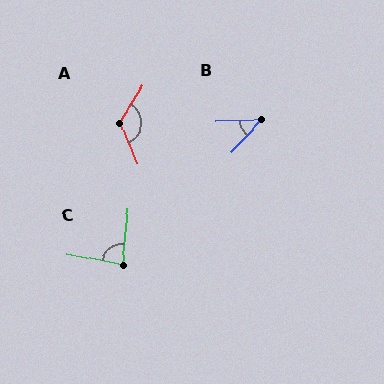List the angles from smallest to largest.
B (44°), C (84°), A (125°).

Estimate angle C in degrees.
Approximately 84 degrees.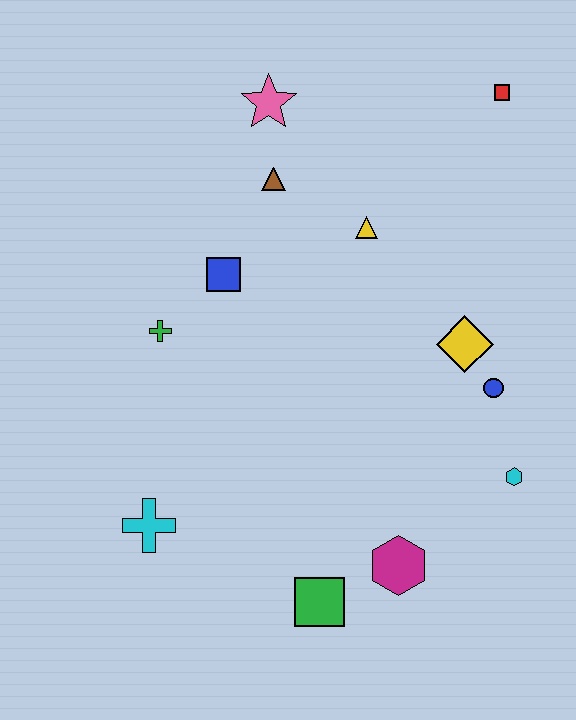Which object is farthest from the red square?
The cyan cross is farthest from the red square.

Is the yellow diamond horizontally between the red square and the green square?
Yes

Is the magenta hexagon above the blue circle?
No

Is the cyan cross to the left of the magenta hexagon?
Yes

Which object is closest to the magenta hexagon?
The green square is closest to the magenta hexagon.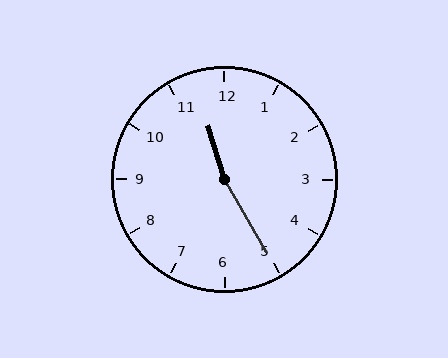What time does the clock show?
11:25.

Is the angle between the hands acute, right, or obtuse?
It is obtuse.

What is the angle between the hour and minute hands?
Approximately 168 degrees.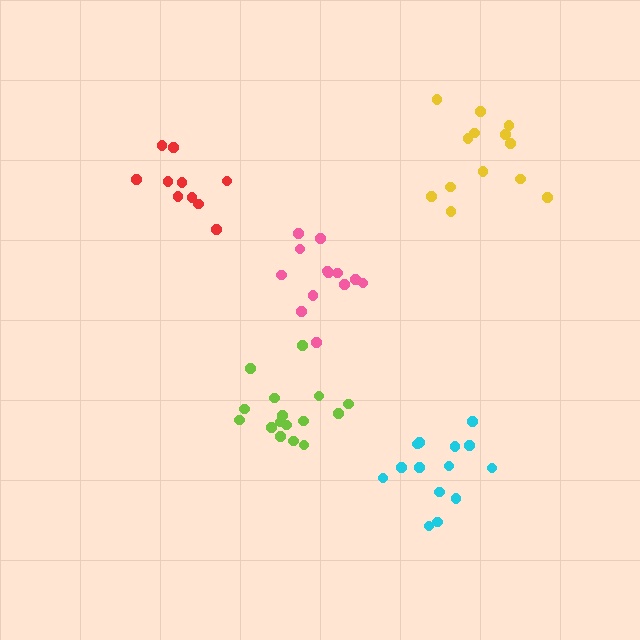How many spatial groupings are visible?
There are 5 spatial groupings.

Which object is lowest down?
The cyan cluster is bottommost.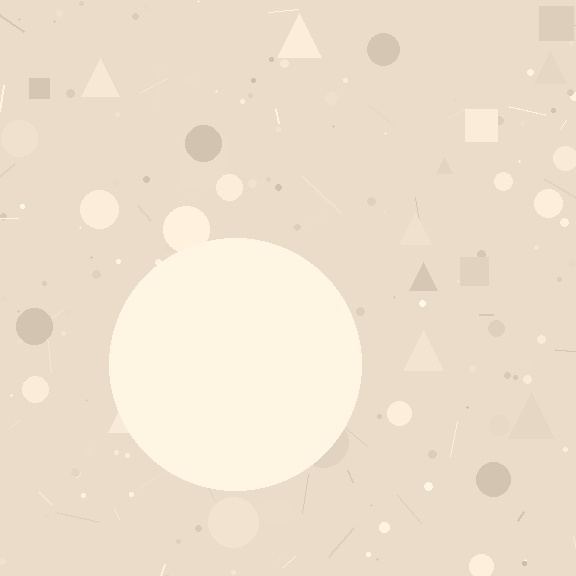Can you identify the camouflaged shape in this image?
The camouflaged shape is a circle.